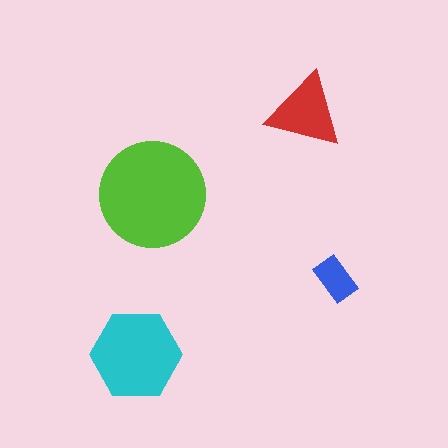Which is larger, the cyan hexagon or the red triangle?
The cyan hexagon.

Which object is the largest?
The lime circle.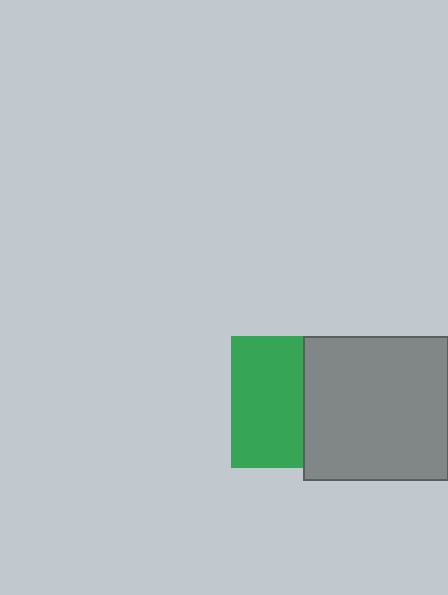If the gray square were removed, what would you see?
You would see the complete green square.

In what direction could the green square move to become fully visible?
The green square could move left. That would shift it out from behind the gray square entirely.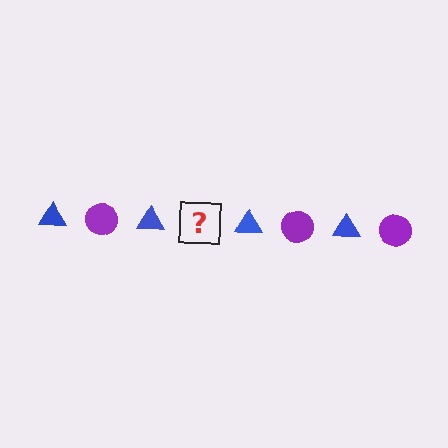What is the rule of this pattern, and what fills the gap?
The rule is that the pattern alternates between blue triangle and purple circle. The gap should be filled with a purple circle.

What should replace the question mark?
The question mark should be replaced with a purple circle.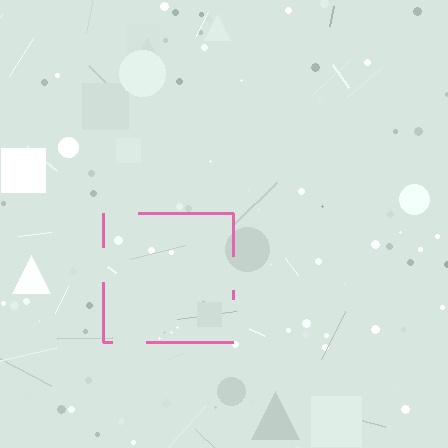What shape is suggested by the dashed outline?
The dashed outline suggests a square.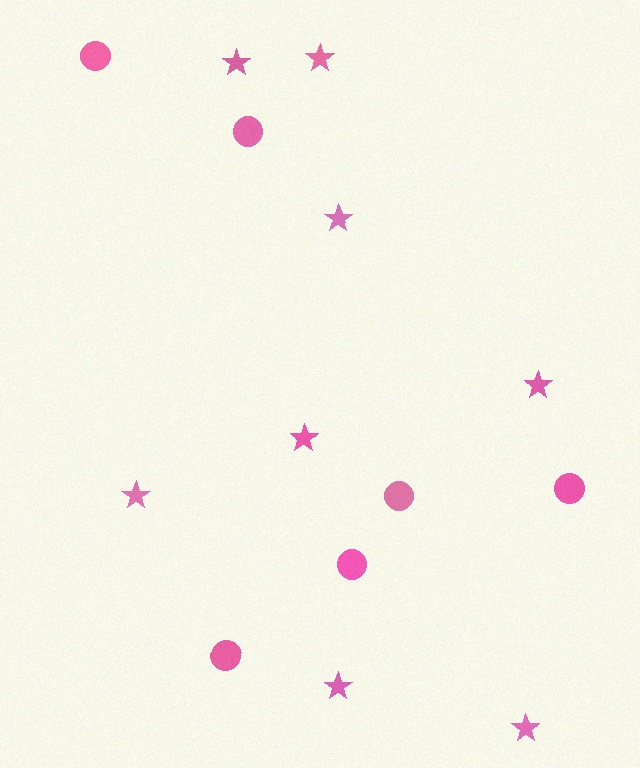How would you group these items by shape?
There are 2 groups: one group of stars (8) and one group of circles (6).